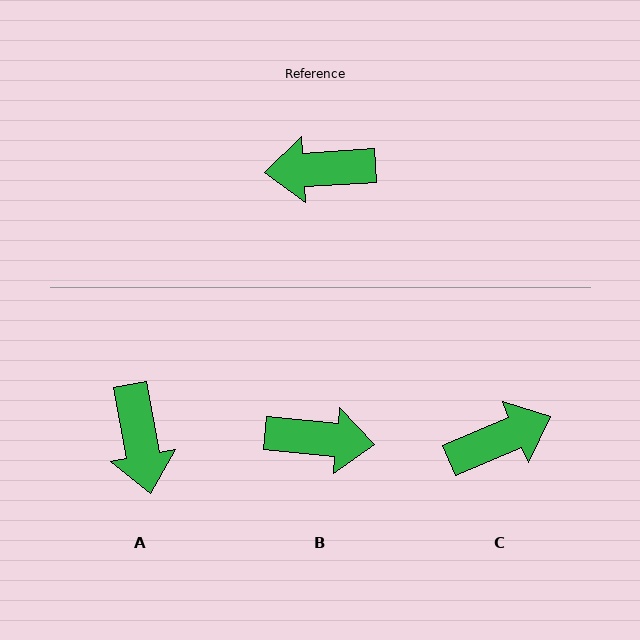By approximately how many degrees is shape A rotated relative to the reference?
Approximately 97 degrees counter-clockwise.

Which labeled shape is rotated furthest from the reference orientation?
B, about 171 degrees away.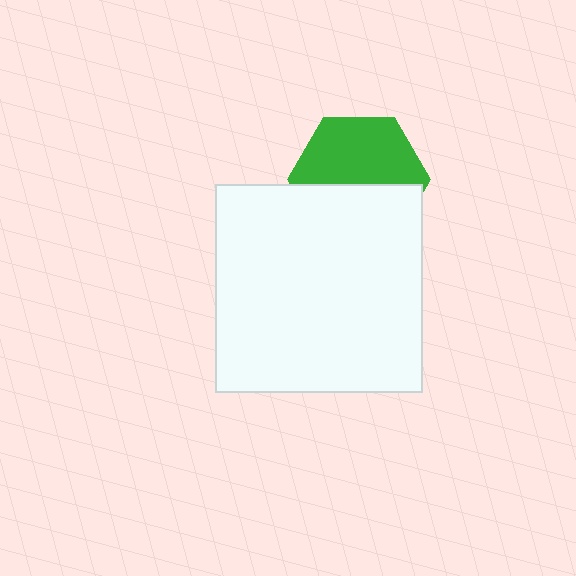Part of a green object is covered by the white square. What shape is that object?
It is a hexagon.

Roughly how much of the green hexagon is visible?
About half of it is visible (roughly 54%).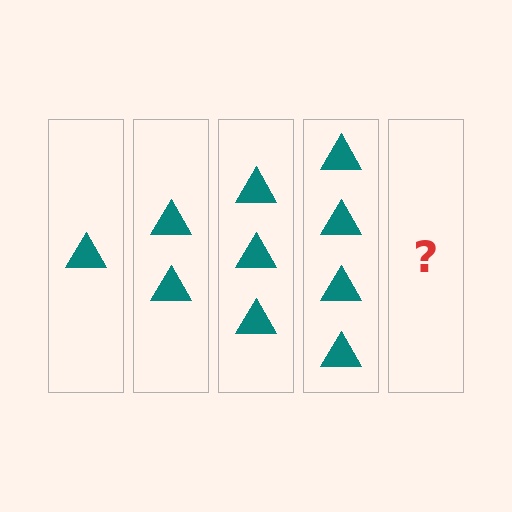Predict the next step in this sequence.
The next step is 5 triangles.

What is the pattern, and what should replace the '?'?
The pattern is that each step adds one more triangle. The '?' should be 5 triangles.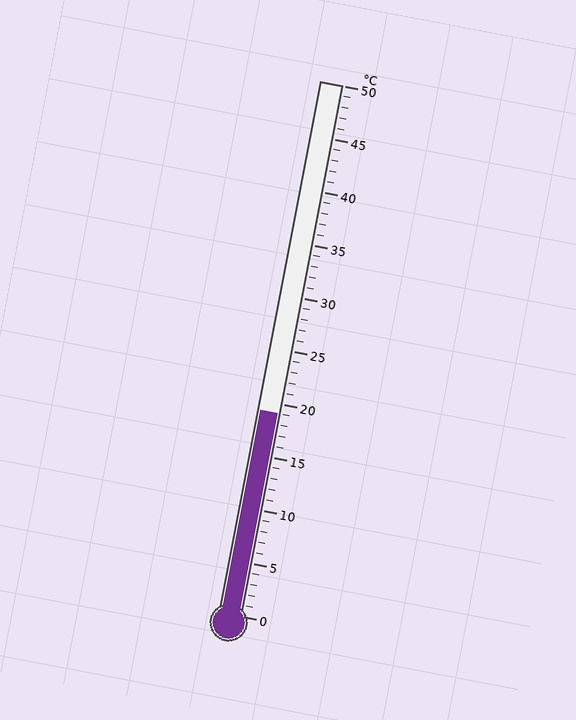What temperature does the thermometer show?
The thermometer shows approximately 19°C.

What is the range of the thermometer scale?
The thermometer scale ranges from 0°C to 50°C.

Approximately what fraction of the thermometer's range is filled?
The thermometer is filled to approximately 40% of its range.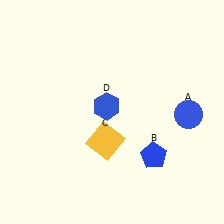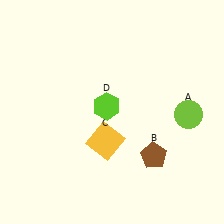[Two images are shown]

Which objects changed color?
A changed from blue to lime. B changed from blue to brown. D changed from blue to lime.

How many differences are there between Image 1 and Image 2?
There are 3 differences between the two images.